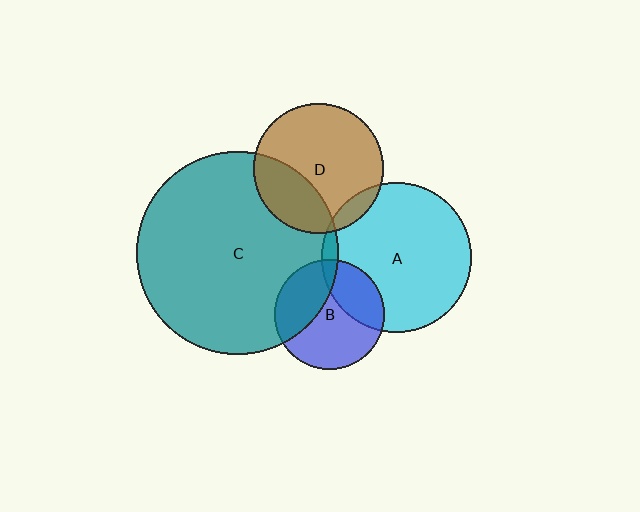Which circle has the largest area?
Circle C (teal).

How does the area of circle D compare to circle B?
Approximately 1.4 times.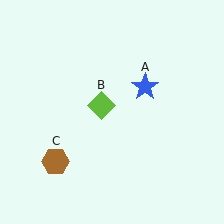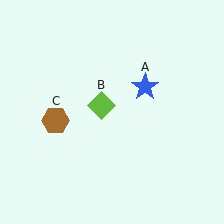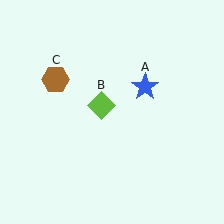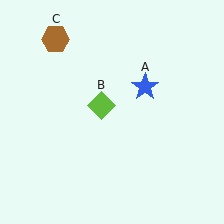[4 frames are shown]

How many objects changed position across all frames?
1 object changed position: brown hexagon (object C).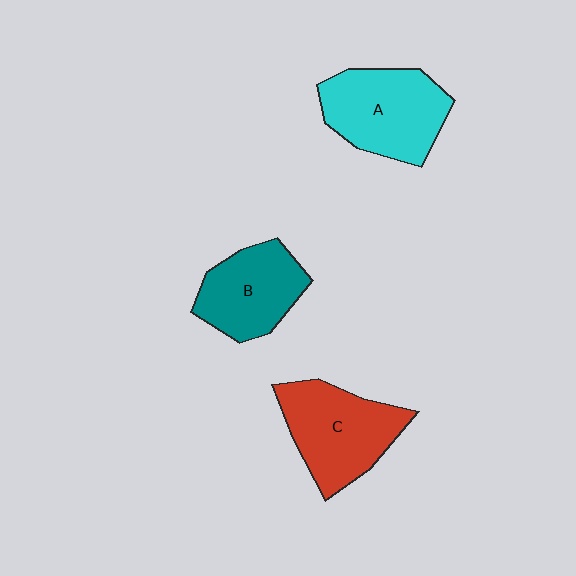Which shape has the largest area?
Shape A (cyan).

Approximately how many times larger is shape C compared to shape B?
Approximately 1.2 times.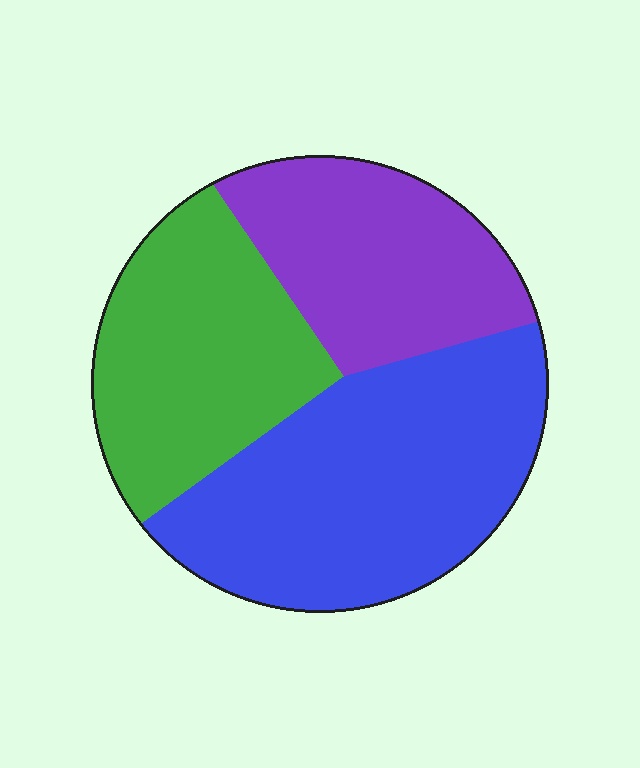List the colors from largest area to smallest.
From largest to smallest: blue, green, purple.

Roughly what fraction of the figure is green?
Green takes up about one third (1/3) of the figure.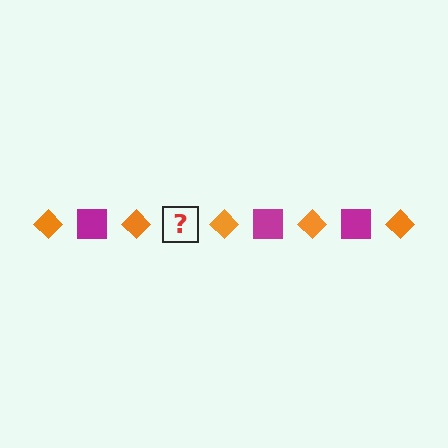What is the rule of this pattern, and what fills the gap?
The rule is that the pattern alternates between orange diamond and magenta square. The gap should be filled with a magenta square.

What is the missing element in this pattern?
The missing element is a magenta square.